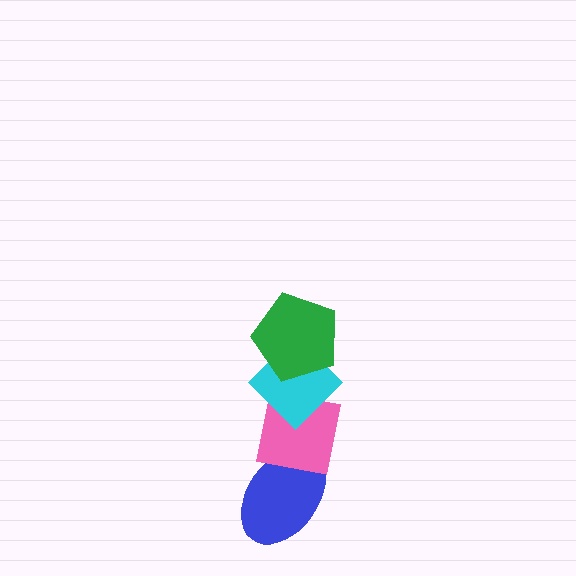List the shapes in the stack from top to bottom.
From top to bottom: the green pentagon, the cyan diamond, the pink square, the blue ellipse.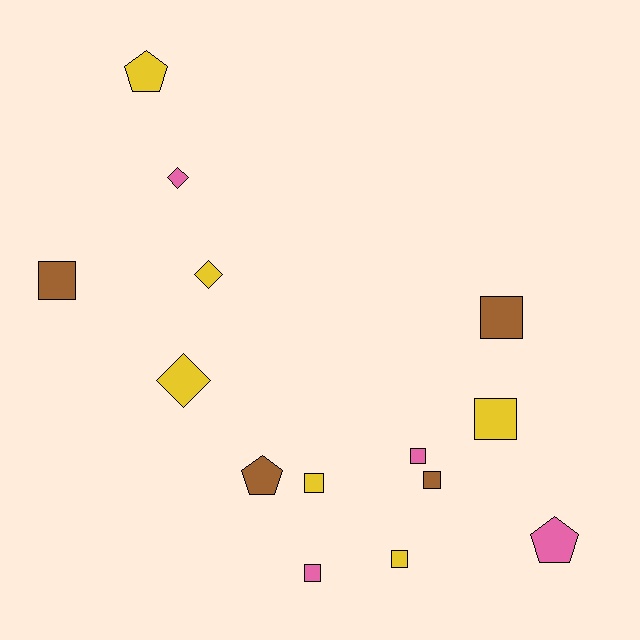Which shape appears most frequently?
Square, with 8 objects.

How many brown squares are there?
There are 3 brown squares.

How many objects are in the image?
There are 14 objects.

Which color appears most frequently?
Yellow, with 6 objects.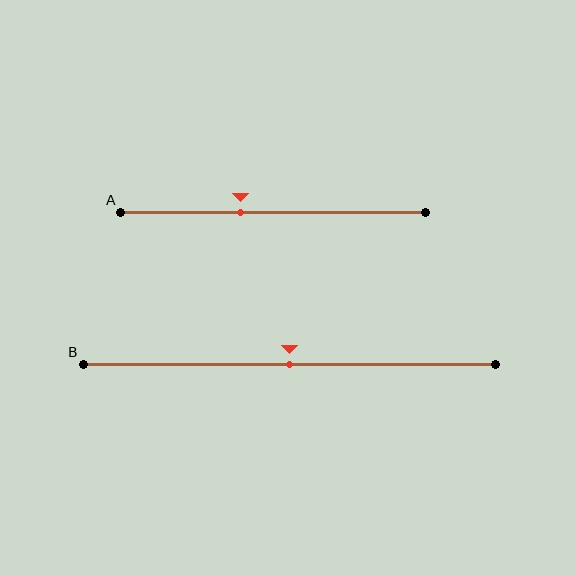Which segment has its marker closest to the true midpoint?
Segment B has its marker closest to the true midpoint.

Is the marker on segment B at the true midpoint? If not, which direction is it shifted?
Yes, the marker on segment B is at the true midpoint.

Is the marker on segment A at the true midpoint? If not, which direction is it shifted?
No, the marker on segment A is shifted to the left by about 11% of the segment length.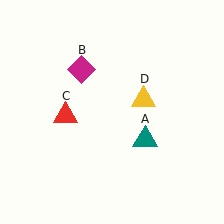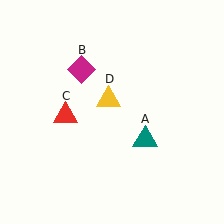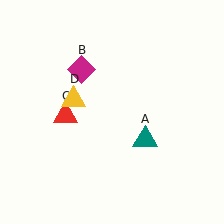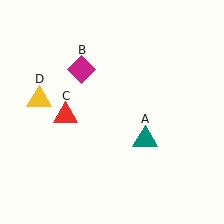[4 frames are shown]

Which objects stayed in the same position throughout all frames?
Teal triangle (object A) and magenta diamond (object B) and red triangle (object C) remained stationary.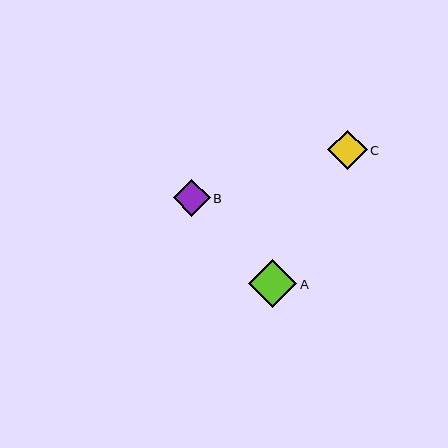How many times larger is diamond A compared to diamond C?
Diamond A is approximately 1.2 times the size of diamond C.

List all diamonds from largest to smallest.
From largest to smallest: A, C, B.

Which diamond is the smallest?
Diamond B is the smallest with a size of approximately 37 pixels.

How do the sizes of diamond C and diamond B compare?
Diamond C and diamond B are approximately the same size.